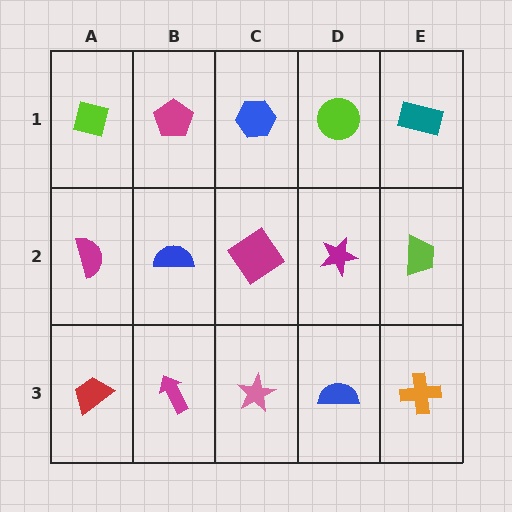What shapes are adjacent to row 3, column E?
A lime trapezoid (row 2, column E), a blue semicircle (row 3, column D).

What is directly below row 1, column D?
A magenta star.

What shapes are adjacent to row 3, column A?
A magenta semicircle (row 2, column A), a magenta arrow (row 3, column B).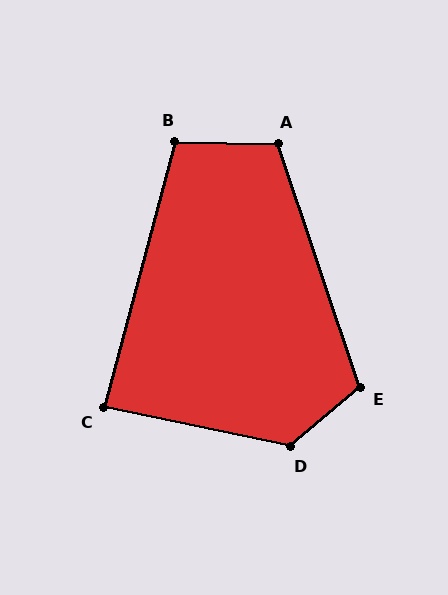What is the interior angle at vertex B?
Approximately 104 degrees (obtuse).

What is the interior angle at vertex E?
Approximately 112 degrees (obtuse).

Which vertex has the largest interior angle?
D, at approximately 128 degrees.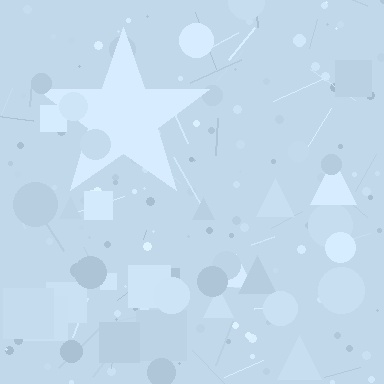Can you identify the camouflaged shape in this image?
The camouflaged shape is a star.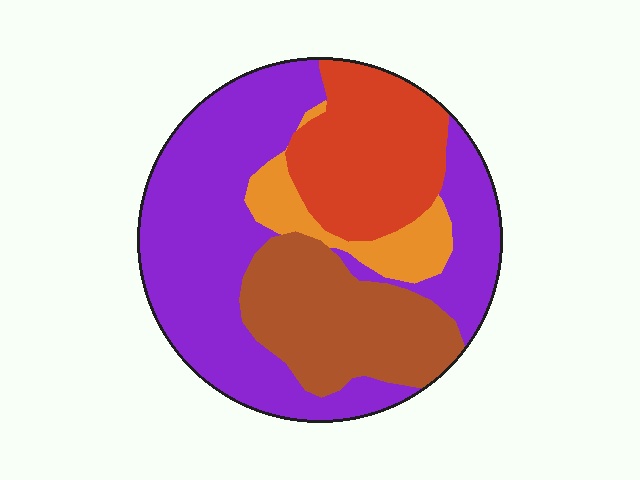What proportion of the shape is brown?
Brown takes up between a sixth and a third of the shape.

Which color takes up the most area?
Purple, at roughly 50%.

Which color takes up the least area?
Orange, at roughly 10%.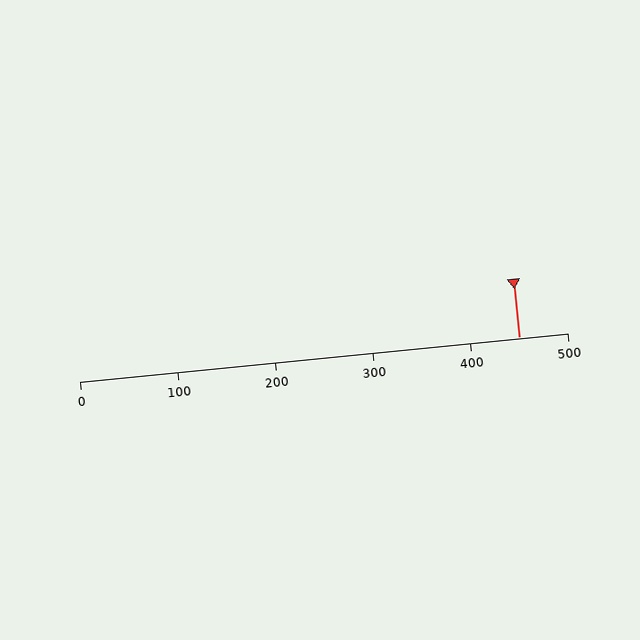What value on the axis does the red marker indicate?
The marker indicates approximately 450.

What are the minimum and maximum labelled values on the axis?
The axis runs from 0 to 500.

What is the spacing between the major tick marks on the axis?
The major ticks are spaced 100 apart.